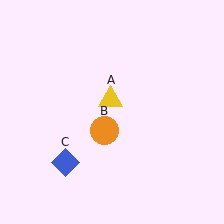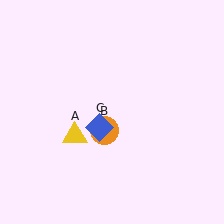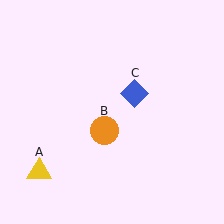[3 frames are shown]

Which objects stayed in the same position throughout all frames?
Orange circle (object B) remained stationary.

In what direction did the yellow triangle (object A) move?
The yellow triangle (object A) moved down and to the left.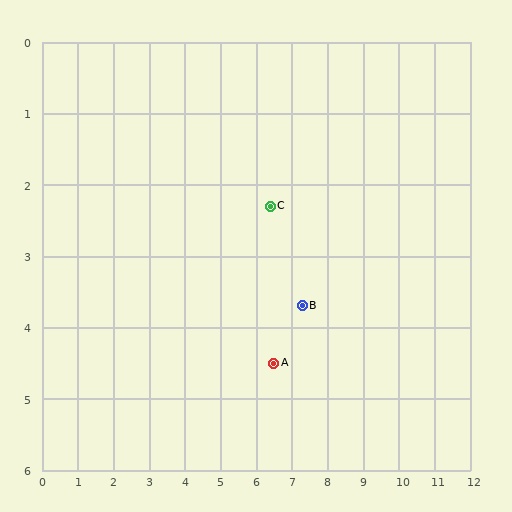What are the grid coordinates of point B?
Point B is at approximately (7.3, 3.7).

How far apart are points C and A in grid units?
Points C and A are about 2.2 grid units apart.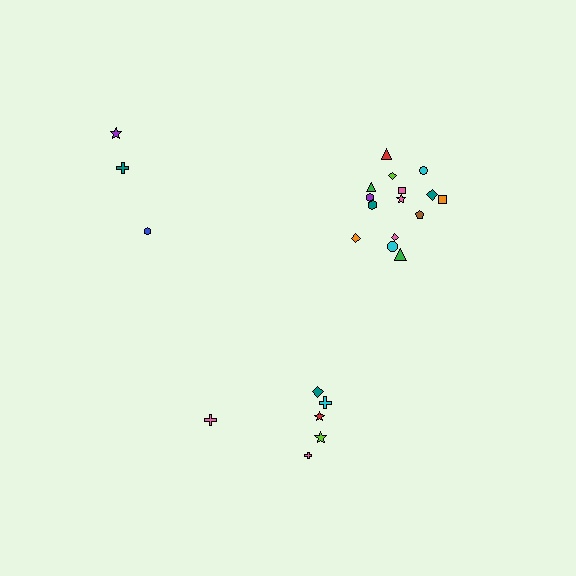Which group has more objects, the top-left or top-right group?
The top-right group.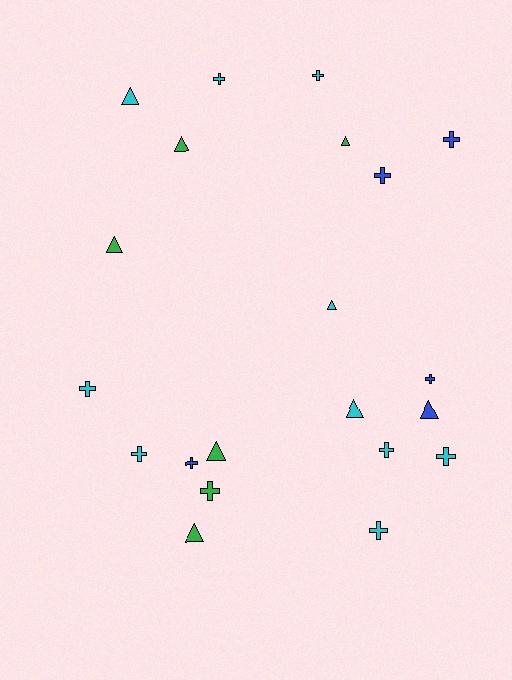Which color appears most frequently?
Cyan, with 10 objects.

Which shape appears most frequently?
Cross, with 12 objects.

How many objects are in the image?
There are 21 objects.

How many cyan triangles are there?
There are 3 cyan triangles.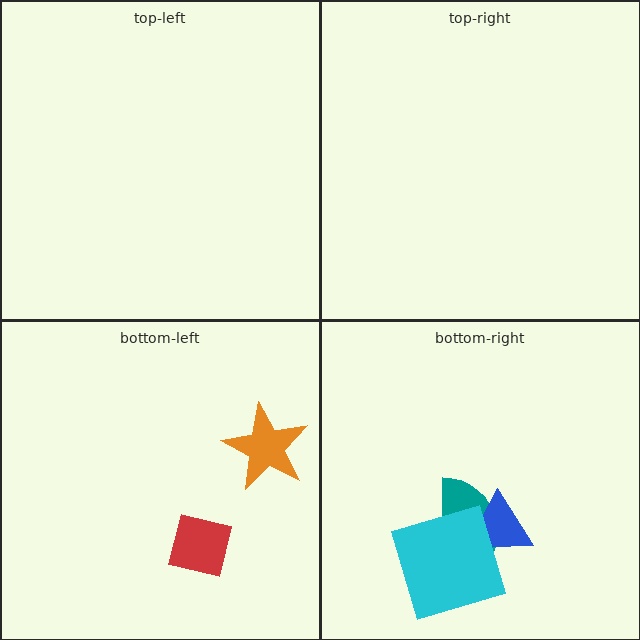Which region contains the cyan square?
The bottom-right region.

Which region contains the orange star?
The bottom-left region.